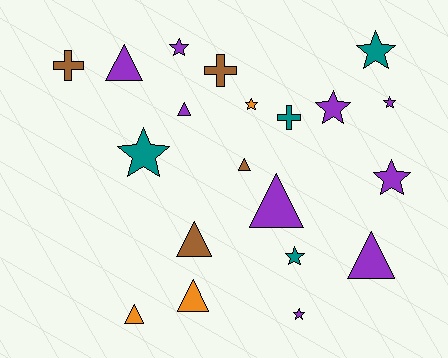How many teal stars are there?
There are 3 teal stars.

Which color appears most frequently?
Purple, with 9 objects.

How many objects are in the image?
There are 20 objects.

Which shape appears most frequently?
Star, with 9 objects.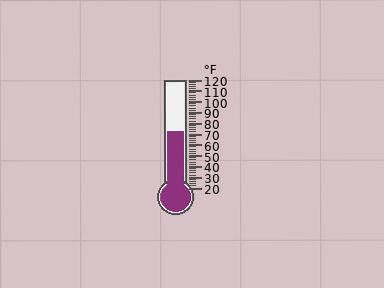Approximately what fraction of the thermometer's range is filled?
The thermometer is filled to approximately 50% of its range.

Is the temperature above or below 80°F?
The temperature is below 80°F.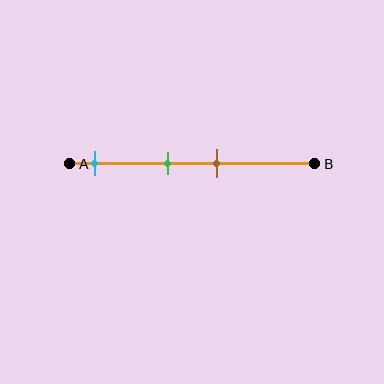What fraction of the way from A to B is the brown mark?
The brown mark is approximately 60% (0.6) of the way from A to B.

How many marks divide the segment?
There are 3 marks dividing the segment.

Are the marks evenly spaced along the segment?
No, the marks are not evenly spaced.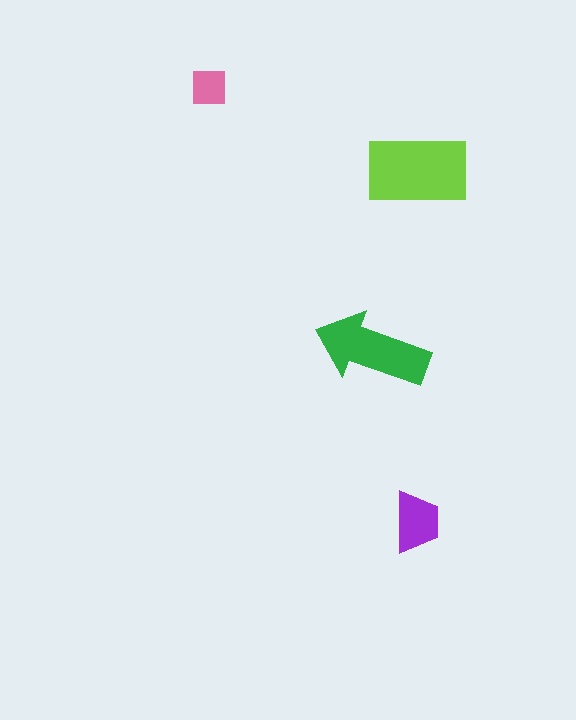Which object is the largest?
The lime rectangle.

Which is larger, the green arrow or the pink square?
The green arrow.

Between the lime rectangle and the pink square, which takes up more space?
The lime rectangle.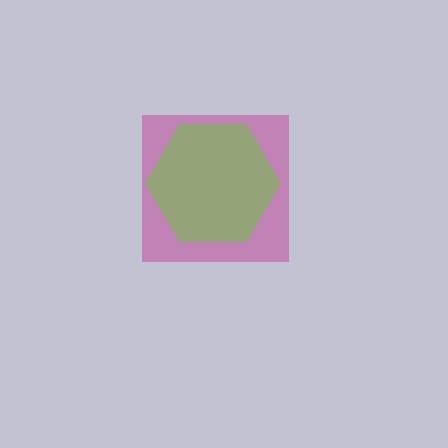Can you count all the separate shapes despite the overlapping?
Yes, there are 2 separate shapes.